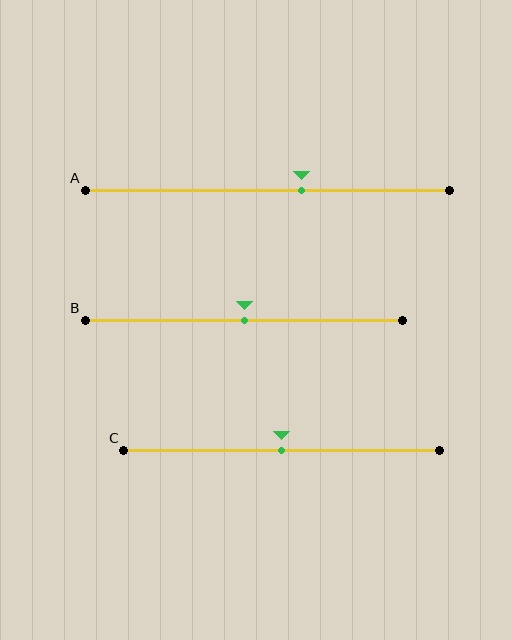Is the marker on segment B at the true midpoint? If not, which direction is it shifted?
Yes, the marker on segment B is at the true midpoint.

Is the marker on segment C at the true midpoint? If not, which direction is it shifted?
Yes, the marker on segment C is at the true midpoint.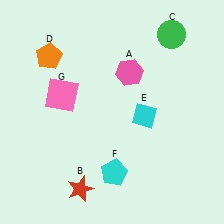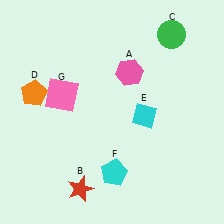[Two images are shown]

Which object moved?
The orange pentagon (D) moved down.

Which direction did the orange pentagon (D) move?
The orange pentagon (D) moved down.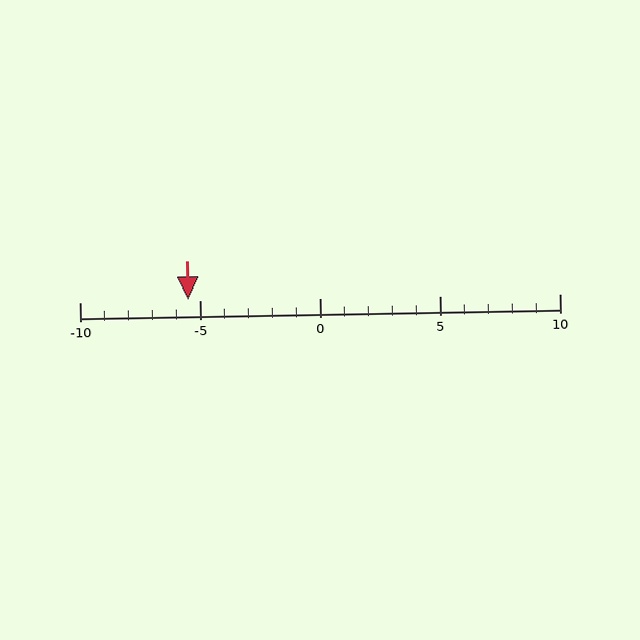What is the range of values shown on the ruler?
The ruler shows values from -10 to 10.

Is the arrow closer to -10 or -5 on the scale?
The arrow is closer to -5.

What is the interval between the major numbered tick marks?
The major tick marks are spaced 5 units apart.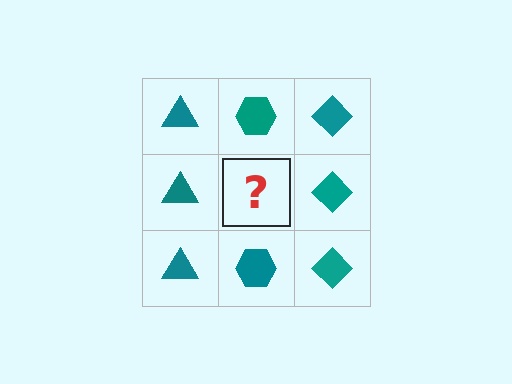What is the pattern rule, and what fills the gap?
The rule is that each column has a consistent shape. The gap should be filled with a teal hexagon.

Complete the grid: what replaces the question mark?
The question mark should be replaced with a teal hexagon.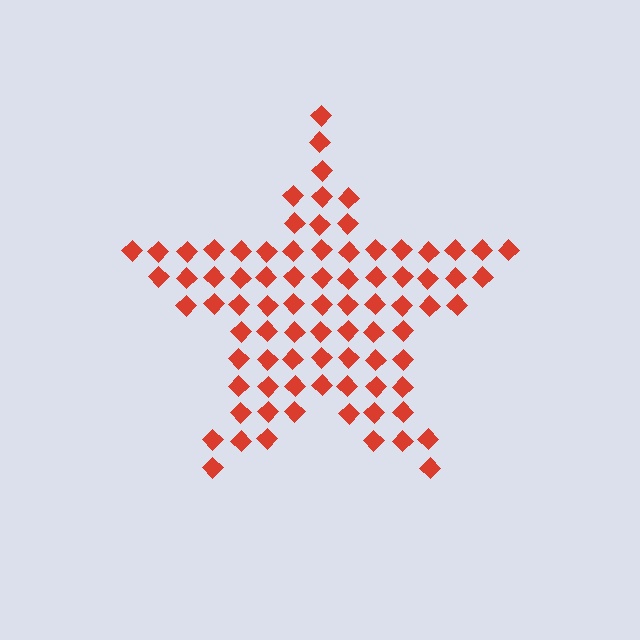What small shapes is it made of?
It is made of small diamonds.